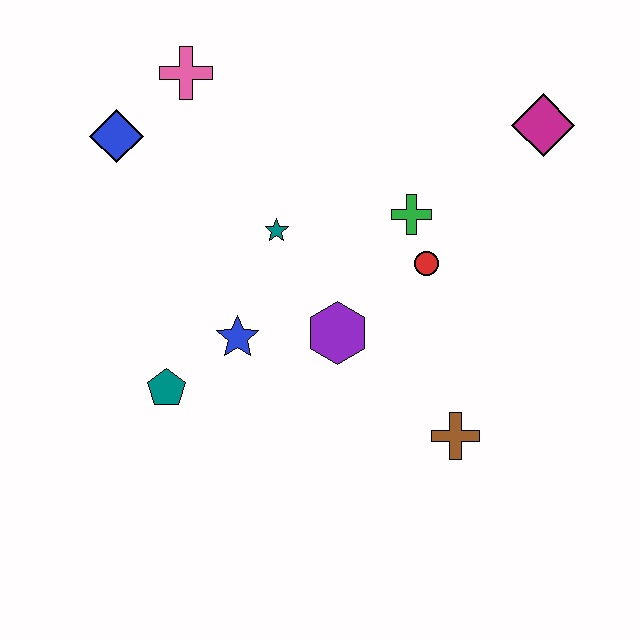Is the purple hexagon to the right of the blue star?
Yes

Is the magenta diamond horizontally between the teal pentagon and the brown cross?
No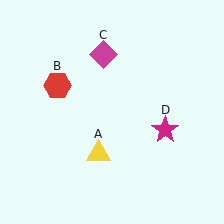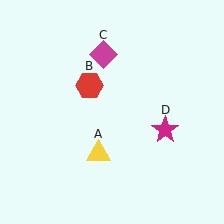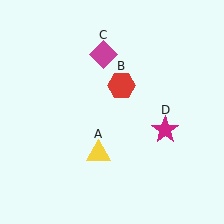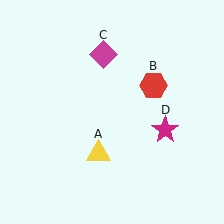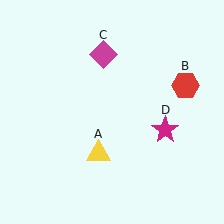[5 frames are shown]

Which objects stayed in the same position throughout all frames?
Yellow triangle (object A) and magenta diamond (object C) and magenta star (object D) remained stationary.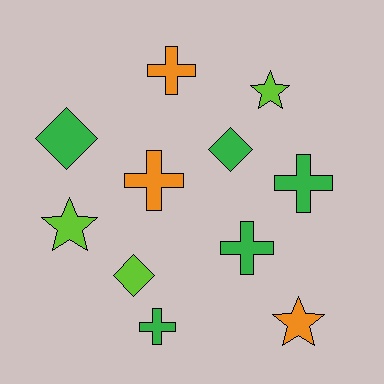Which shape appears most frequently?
Cross, with 5 objects.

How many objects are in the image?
There are 11 objects.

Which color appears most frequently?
Green, with 5 objects.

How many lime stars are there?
There are 2 lime stars.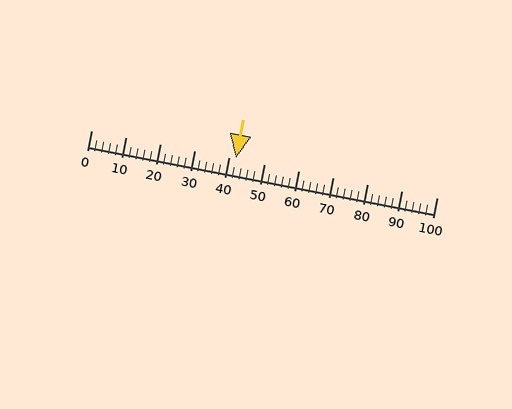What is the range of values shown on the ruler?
The ruler shows values from 0 to 100.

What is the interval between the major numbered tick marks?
The major tick marks are spaced 10 units apart.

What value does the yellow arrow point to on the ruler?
The yellow arrow points to approximately 42.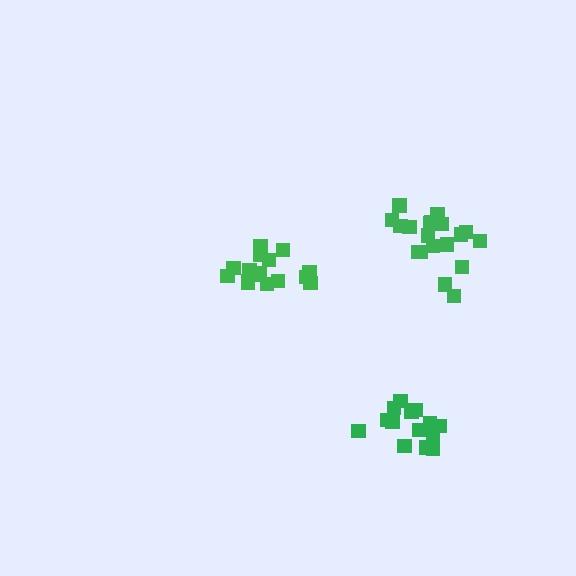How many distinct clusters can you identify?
There are 3 distinct clusters.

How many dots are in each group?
Group 1: 16 dots, Group 2: 15 dots, Group 3: 19 dots (50 total).